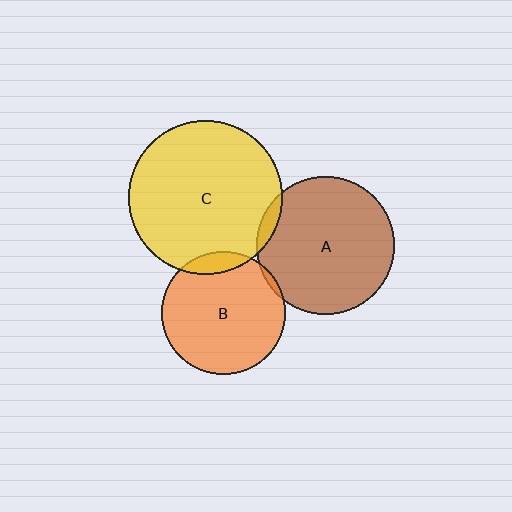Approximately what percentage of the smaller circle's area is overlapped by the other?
Approximately 5%.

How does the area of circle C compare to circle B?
Approximately 1.6 times.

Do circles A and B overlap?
Yes.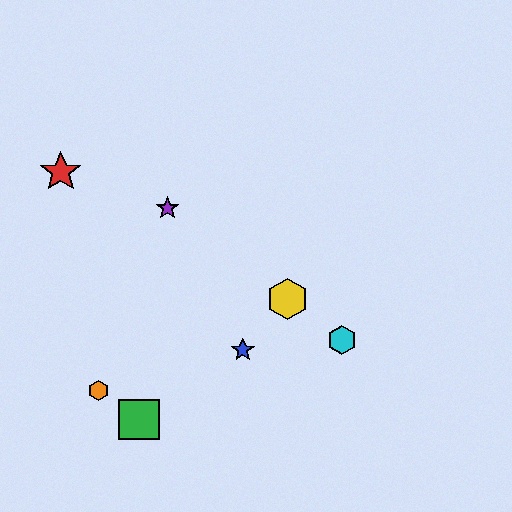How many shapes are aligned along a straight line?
3 shapes (the yellow hexagon, the purple star, the cyan hexagon) are aligned along a straight line.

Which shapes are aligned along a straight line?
The yellow hexagon, the purple star, the cyan hexagon are aligned along a straight line.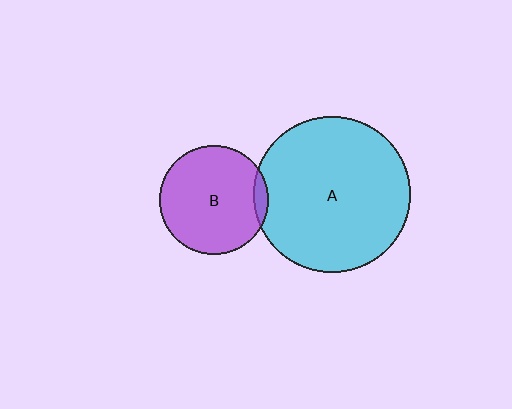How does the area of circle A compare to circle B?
Approximately 2.0 times.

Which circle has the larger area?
Circle A (cyan).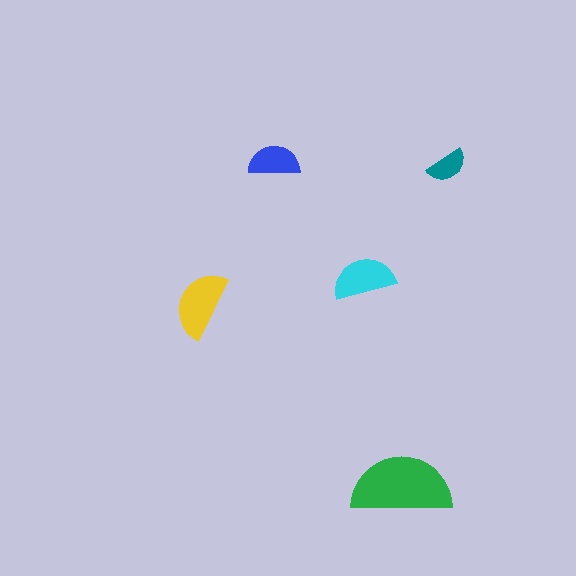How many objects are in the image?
There are 5 objects in the image.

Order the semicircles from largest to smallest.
the green one, the yellow one, the cyan one, the blue one, the teal one.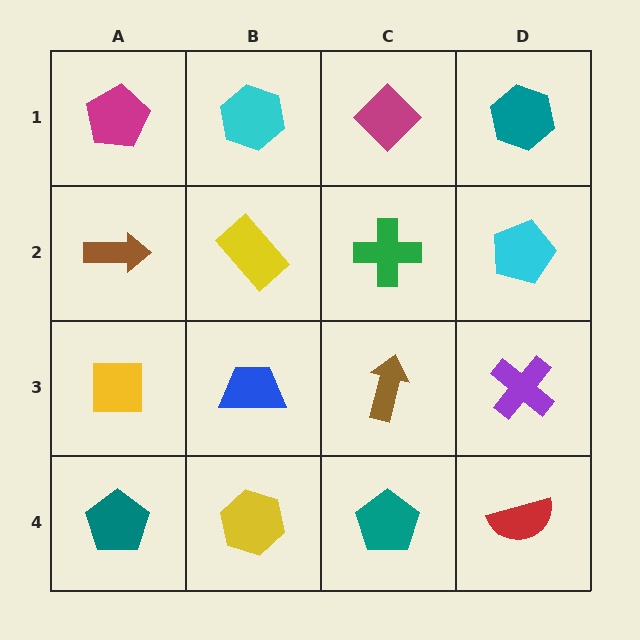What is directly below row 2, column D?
A purple cross.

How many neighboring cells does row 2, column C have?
4.